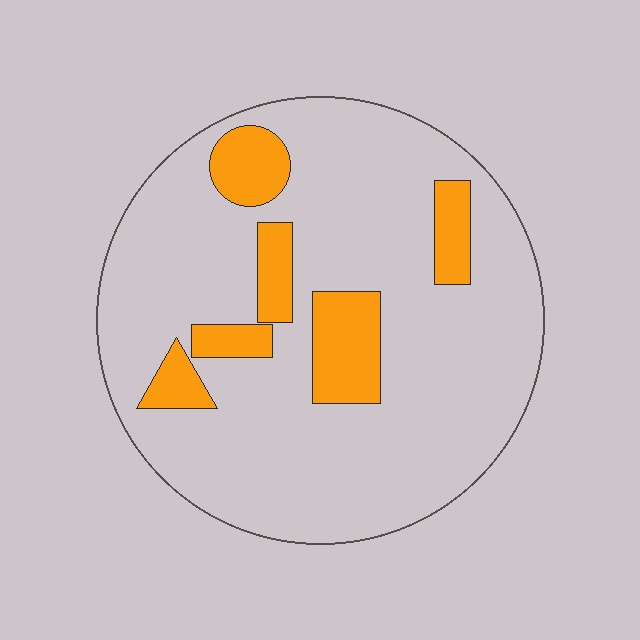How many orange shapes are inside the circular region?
6.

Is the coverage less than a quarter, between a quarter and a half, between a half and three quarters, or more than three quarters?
Less than a quarter.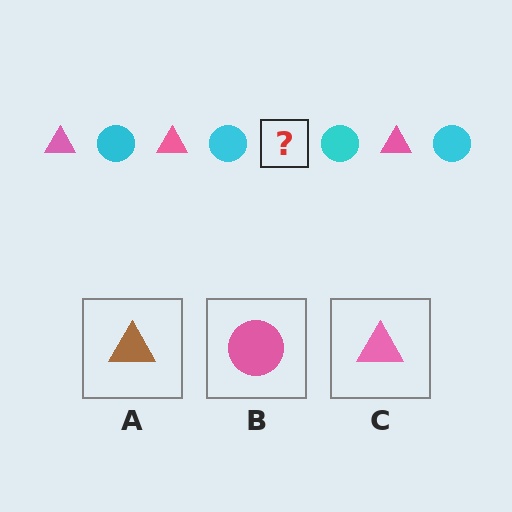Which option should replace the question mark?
Option C.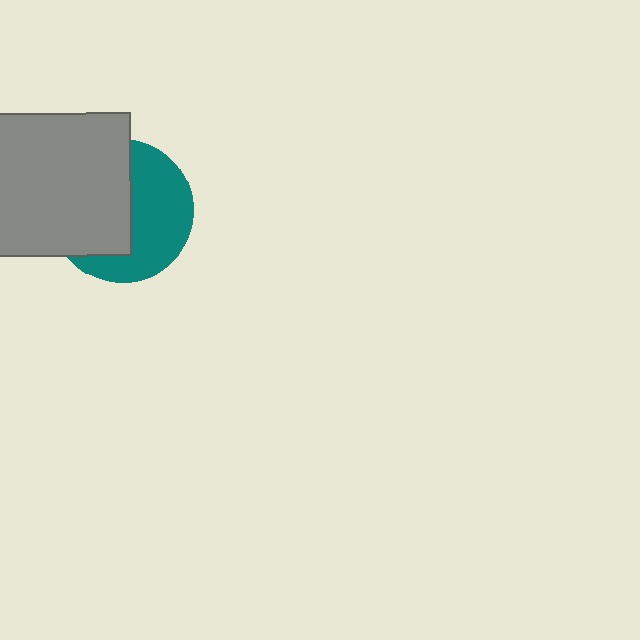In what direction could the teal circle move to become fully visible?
The teal circle could move right. That would shift it out from behind the gray square entirely.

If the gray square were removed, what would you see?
You would see the complete teal circle.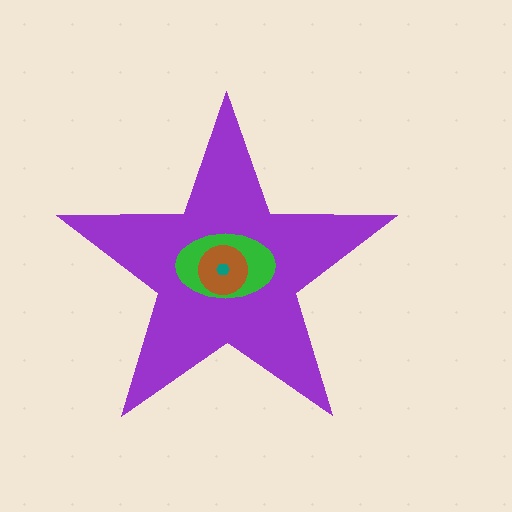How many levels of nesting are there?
4.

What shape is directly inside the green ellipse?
The brown circle.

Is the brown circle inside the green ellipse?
Yes.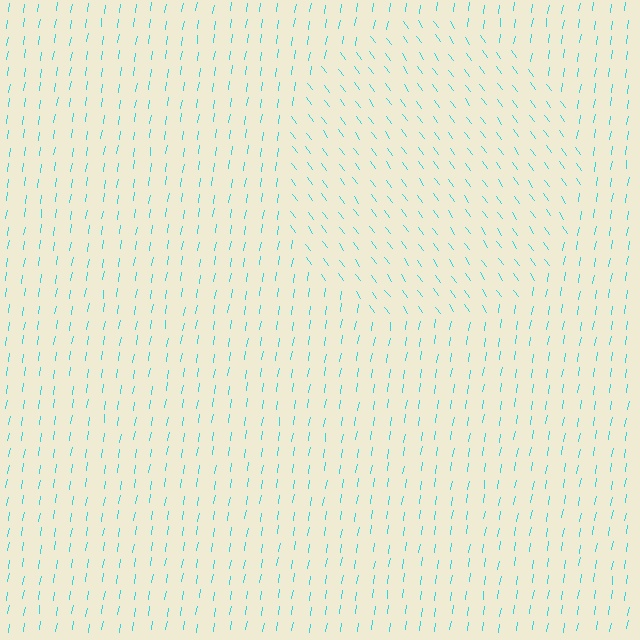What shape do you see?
I see a circle.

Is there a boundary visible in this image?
Yes, there is a texture boundary formed by a change in line orientation.